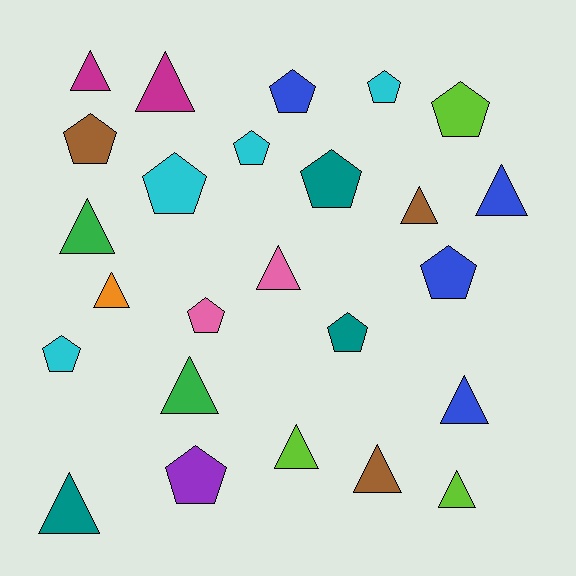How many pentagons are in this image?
There are 12 pentagons.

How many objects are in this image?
There are 25 objects.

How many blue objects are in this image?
There are 4 blue objects.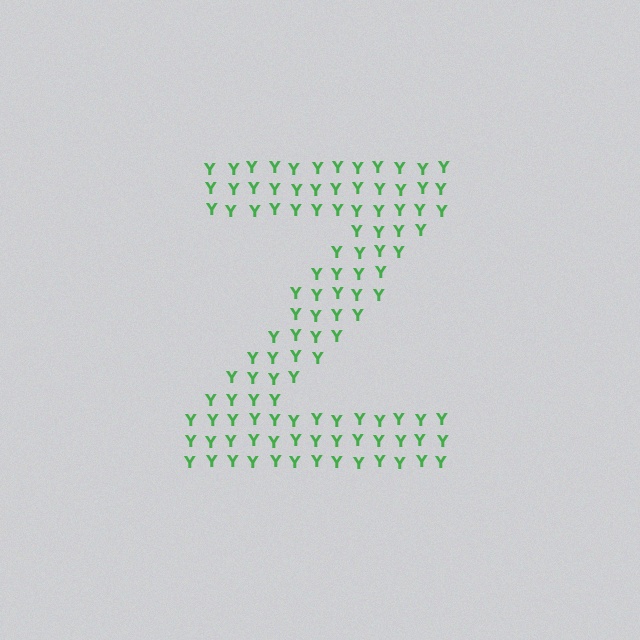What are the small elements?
The small elements are letter Y's.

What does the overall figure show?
The overall figure shows the letter Z.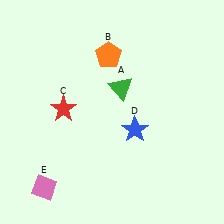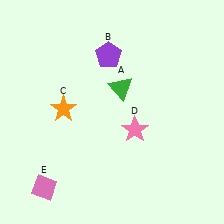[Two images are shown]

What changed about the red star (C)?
In Image 1, C is red. In Image 2, it changed to orange.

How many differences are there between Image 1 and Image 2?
There are 3 differences between the two images.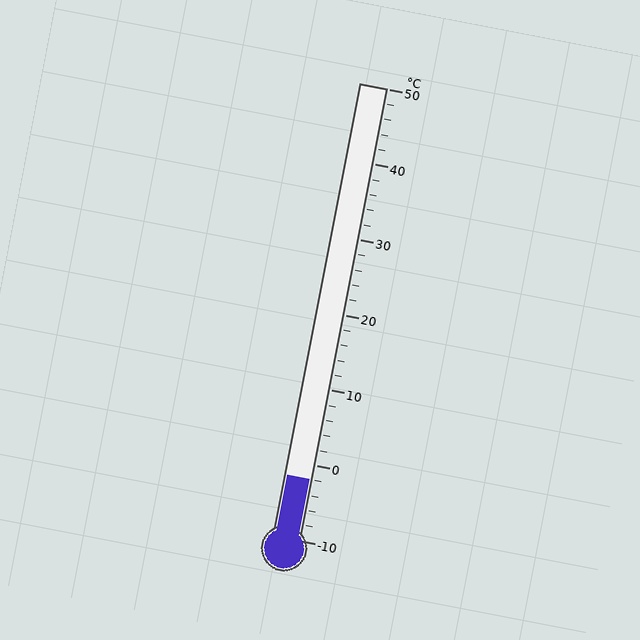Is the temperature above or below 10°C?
The temperature is below 10°C.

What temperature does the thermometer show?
The thermometer shows approximately -2°C.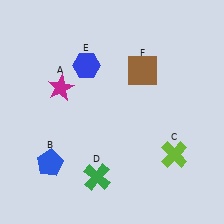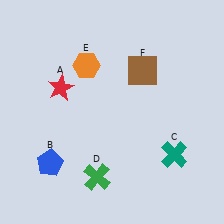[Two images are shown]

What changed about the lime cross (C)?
In Image 1, C is lime. In Image 2, it changed to teal.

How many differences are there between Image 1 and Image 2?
There are 3 differences between the two images.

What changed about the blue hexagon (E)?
In Image 1, E is blue. In Image 2, it changed to orange.